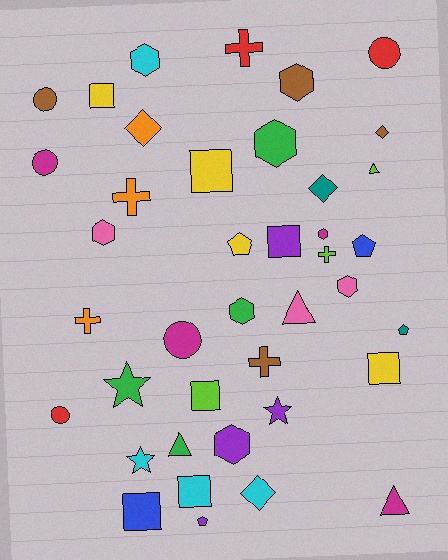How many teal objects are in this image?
There are 2 teal objects.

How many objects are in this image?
There are 40 objects.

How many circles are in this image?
There are 5 circles.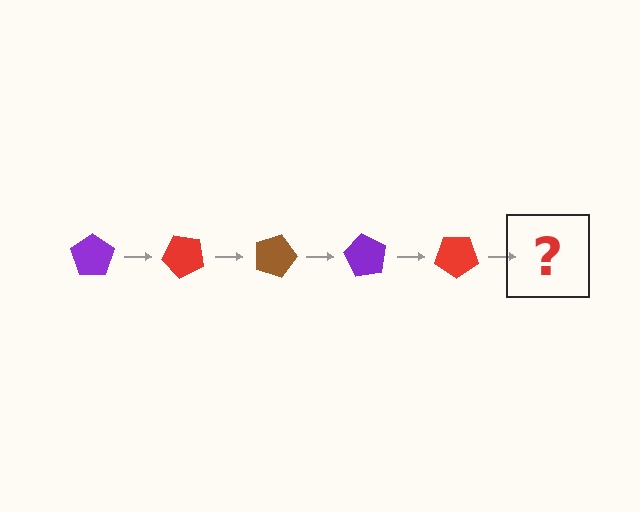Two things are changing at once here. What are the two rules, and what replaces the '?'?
The two rules are that it rotates 45 degrees each step and the color cycles through purple, red, and brown. The '?' should be a brown pentagon, rotated 225 degrees from the start.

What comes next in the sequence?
The next element should be a brown pentagon, rotated 225 degrees from the start.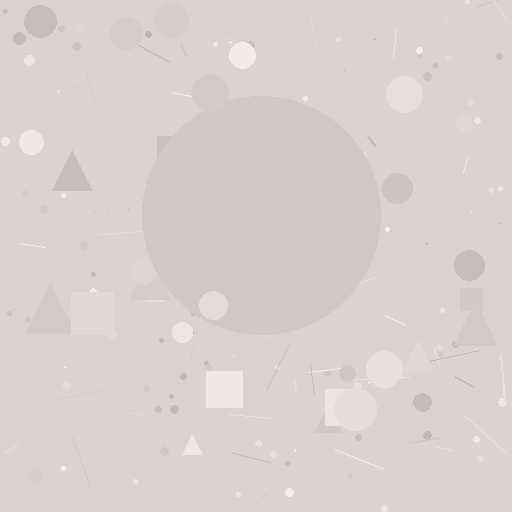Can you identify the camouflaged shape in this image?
The camouflaged shape is a circle.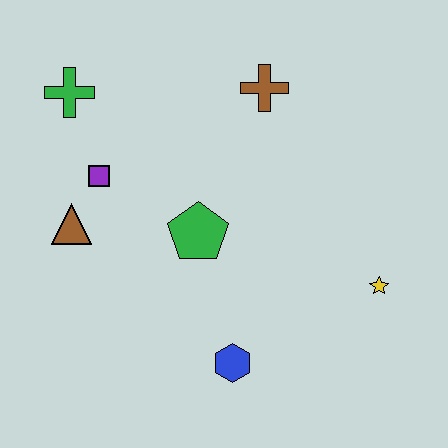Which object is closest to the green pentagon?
The purple square is closest to the green pentagon.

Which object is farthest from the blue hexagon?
The green cross is farthest from the blue hexagon.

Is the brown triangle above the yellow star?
Yes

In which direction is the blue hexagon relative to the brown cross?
The blue hexagon is below the brown cross.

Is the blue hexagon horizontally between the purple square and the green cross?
No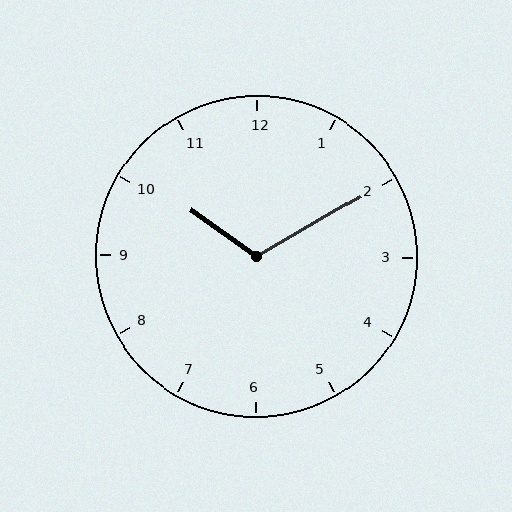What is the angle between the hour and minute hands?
Approximately 115 degrees.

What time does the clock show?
10:10.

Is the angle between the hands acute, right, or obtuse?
It is obtuse.